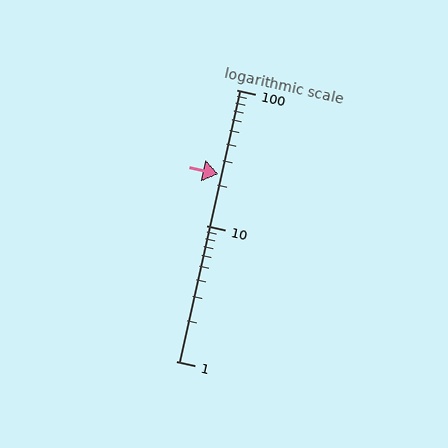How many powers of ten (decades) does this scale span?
The scale spans 2 decades, from 1 to 100.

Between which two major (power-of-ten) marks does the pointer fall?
The pointer is between 10 and 100.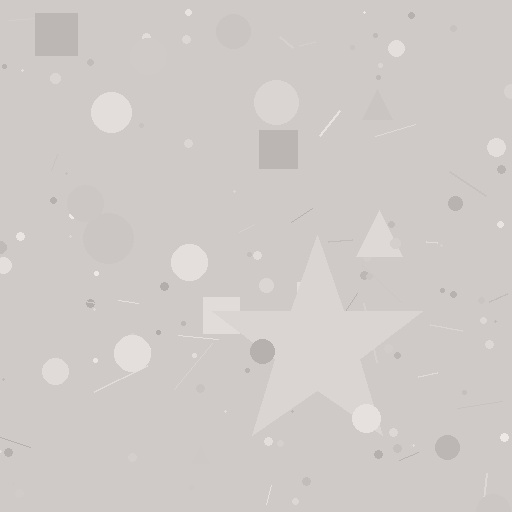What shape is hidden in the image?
A star is hidden in the image.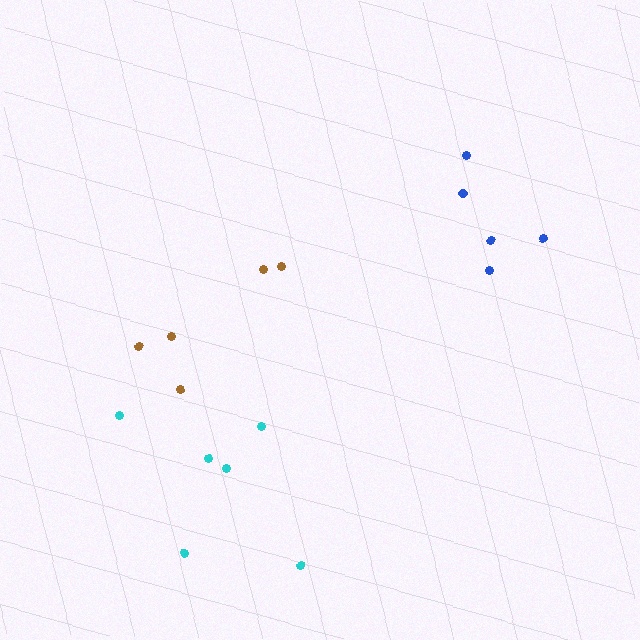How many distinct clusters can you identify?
There are 3 distinct clusters.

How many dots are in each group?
Group 1: 5 dots, Group 2: 6 dots, Group 3: 5 dots (16 total).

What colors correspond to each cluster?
The clusters are colored: brown, cyan, blue.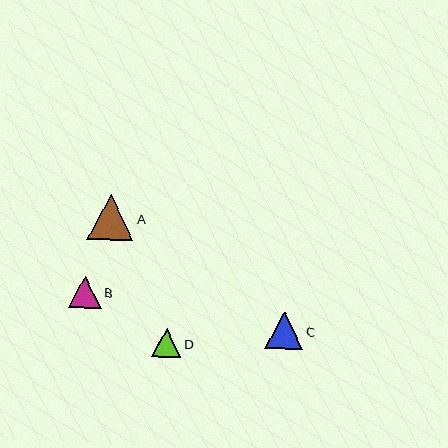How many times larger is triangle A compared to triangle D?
Triangle A is approximately 1.6 times the size of triangle D.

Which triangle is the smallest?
Triangle D is the smallest with a size of approximately 29 pixels.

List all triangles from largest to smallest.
From largest to smallest: A, C, B, D.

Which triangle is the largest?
Triangle A is the largest with a size of approximately 47 pixels.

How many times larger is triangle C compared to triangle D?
Triangle C is approximately 1.3 times the size of triangle D.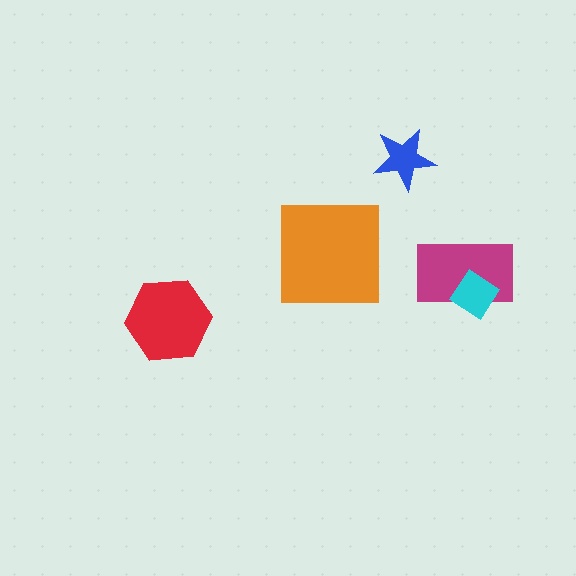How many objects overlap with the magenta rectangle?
1 object overlaps with the magenta rectangle.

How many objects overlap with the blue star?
0 objects overlap with the blue star.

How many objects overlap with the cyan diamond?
1 object overlaps with the cyan diamond.